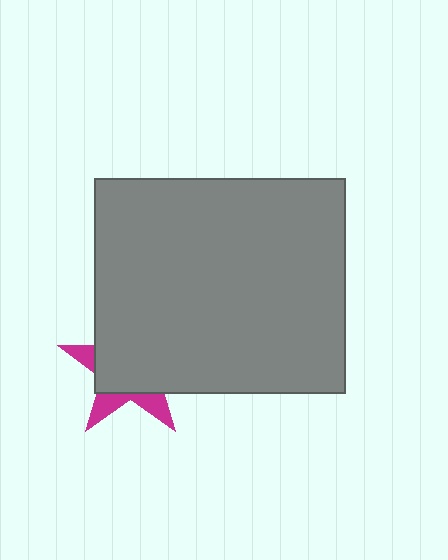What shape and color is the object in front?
The object in front is a gray rectangle.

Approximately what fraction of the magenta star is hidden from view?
Roughly 70% of the magenta star is hidden behind the gray rectangle.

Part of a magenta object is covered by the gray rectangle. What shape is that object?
It is a star.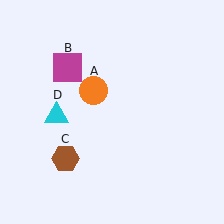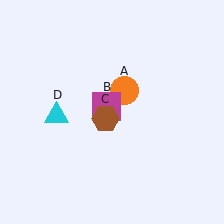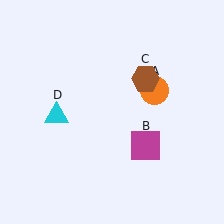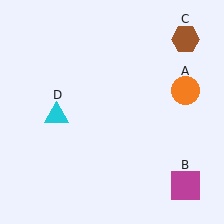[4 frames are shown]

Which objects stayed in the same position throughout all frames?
Cyan triangle (object D) remained stationary.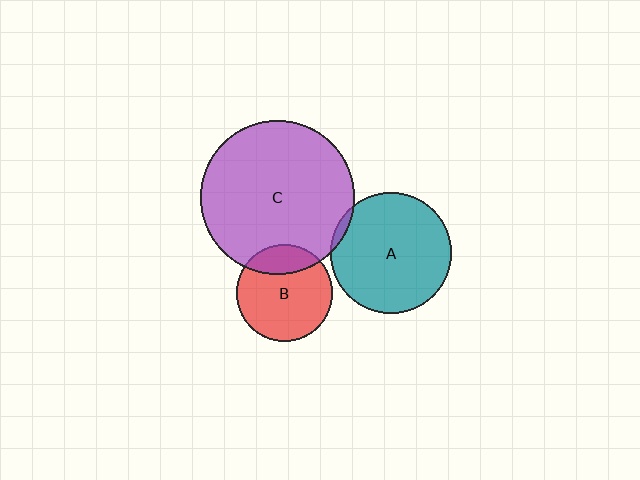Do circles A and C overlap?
Yes.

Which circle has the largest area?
Circle C (purple).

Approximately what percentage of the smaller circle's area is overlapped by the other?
Approximately 5%.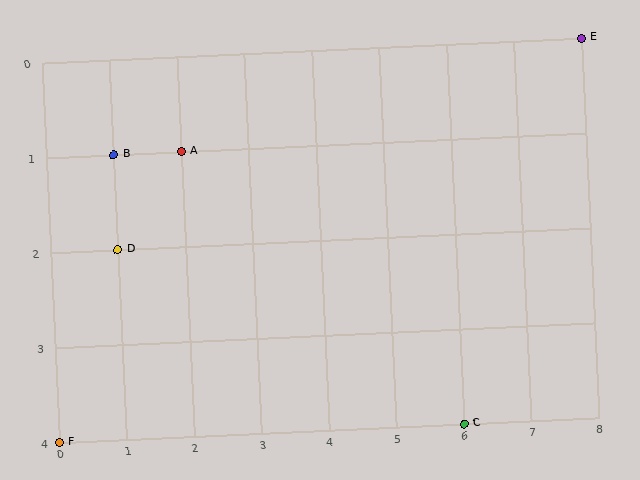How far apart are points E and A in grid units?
Points E and A are 6 columns and 1 row apart (about 6.1 grid units diagonally).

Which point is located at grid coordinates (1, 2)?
Point D is at (1, 2).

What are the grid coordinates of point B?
Point B is at grid coordinates (1, 1).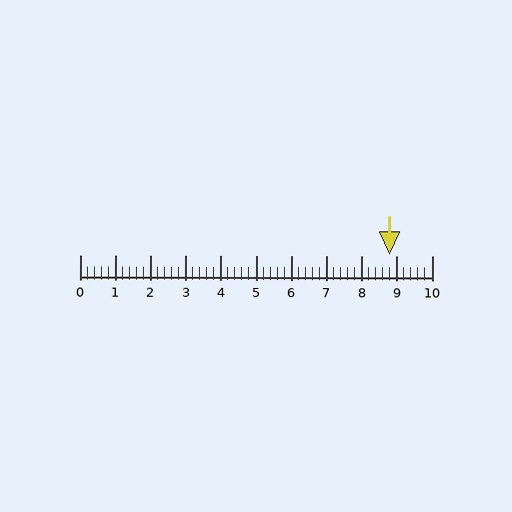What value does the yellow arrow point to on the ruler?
The yellow arrow points to approximately 8.8.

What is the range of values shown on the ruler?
The ruler shows values from 0 to 10.